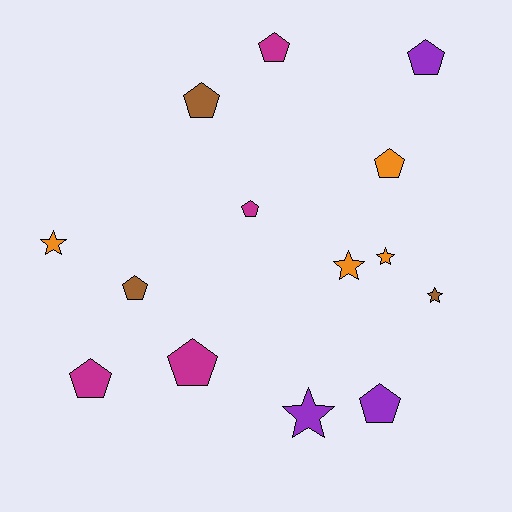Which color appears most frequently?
Magenta, with 4 objects.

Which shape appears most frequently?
Pentagon, with 9 objects.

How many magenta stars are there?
There are no magenta stars.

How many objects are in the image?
There are 14 objects.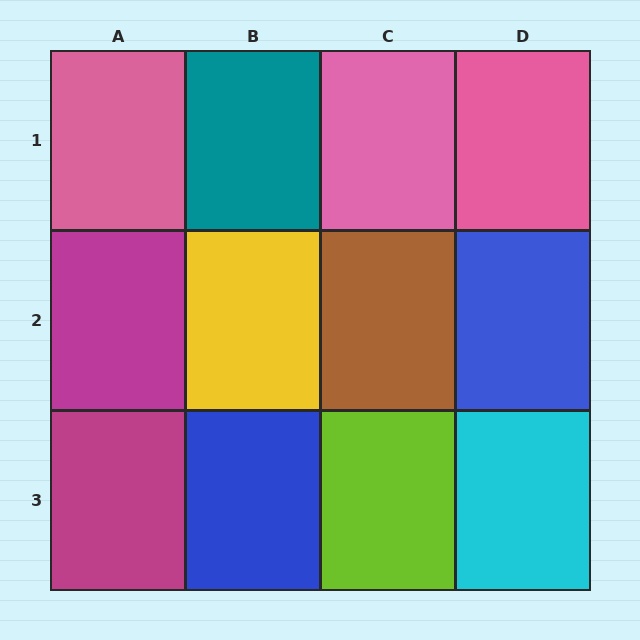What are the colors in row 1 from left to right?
Pink, teal, pink, pink.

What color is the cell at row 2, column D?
Blue.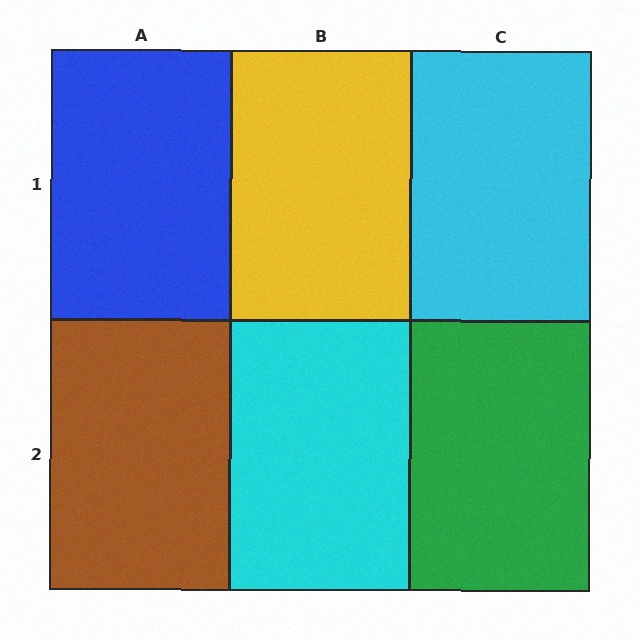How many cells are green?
1 cell is green.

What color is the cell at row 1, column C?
Cyan.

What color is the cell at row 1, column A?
Blue.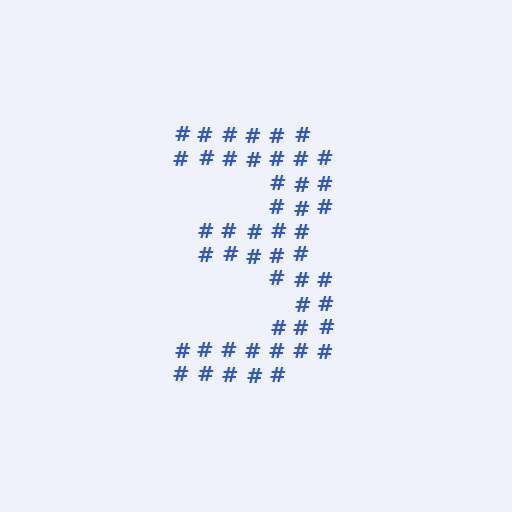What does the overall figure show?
The overall figure shows the digit 3.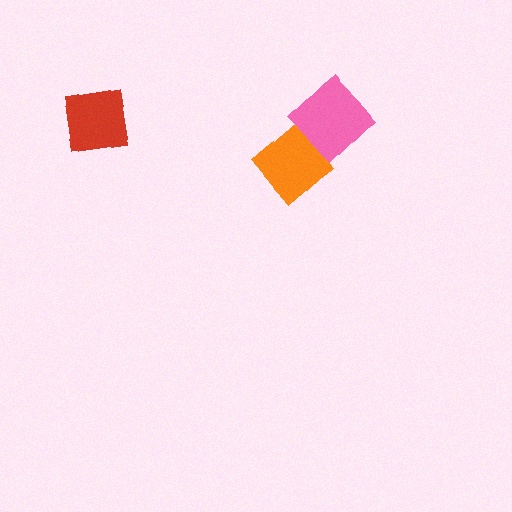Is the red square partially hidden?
No, no other shape covers it.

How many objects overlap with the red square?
0 objects overlap with the red square.